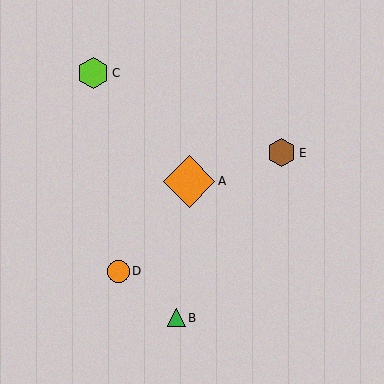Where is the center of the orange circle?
The center of the orange circle is at (118, 271).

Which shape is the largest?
The orange diamond (labeled A) is the largest.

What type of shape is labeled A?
Shape A is an orange diamond.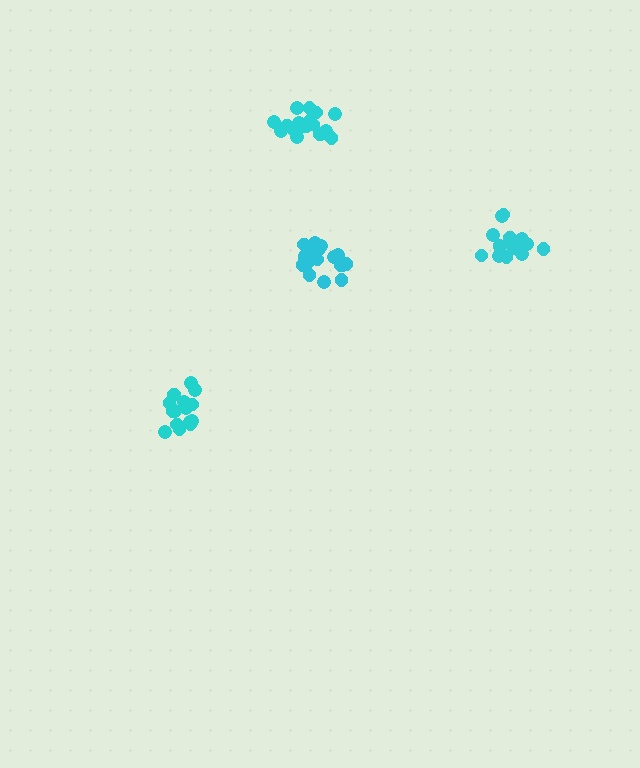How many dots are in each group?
Group 1: 17 dots, Group 2: 18 dots, Group 3: 20 dots, Group 4: 15 dots (70 total).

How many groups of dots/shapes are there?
There are 4 groups.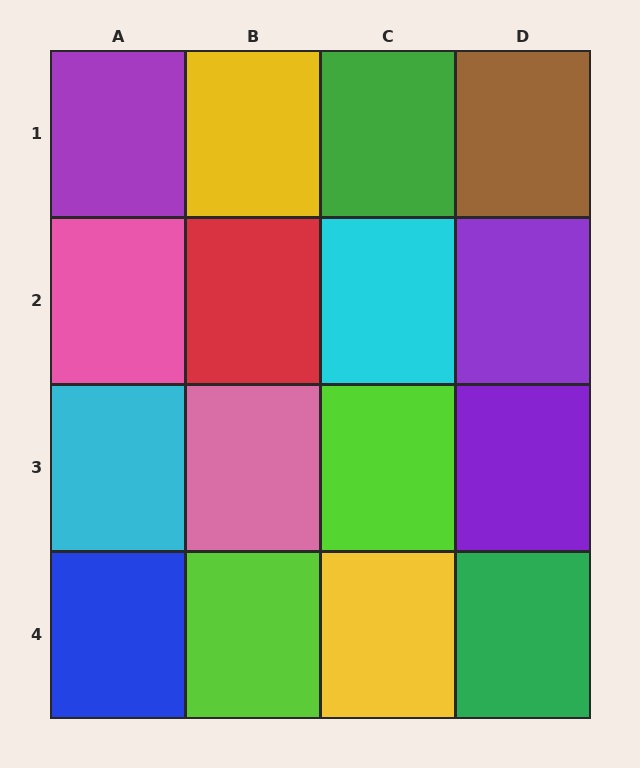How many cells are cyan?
2 cells are cyan.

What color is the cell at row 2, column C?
Cyan.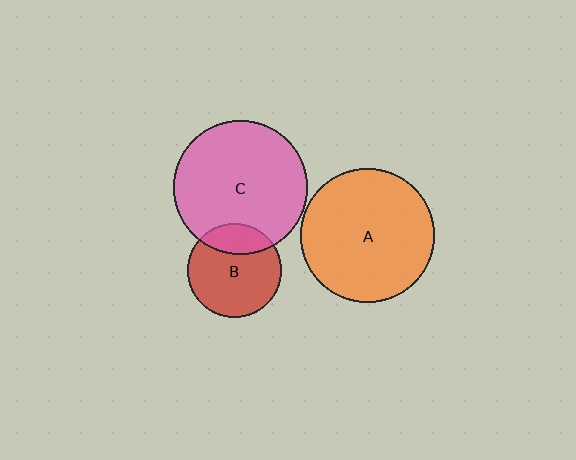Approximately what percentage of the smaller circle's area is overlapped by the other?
Approximately 25%.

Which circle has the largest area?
Circle C (pink).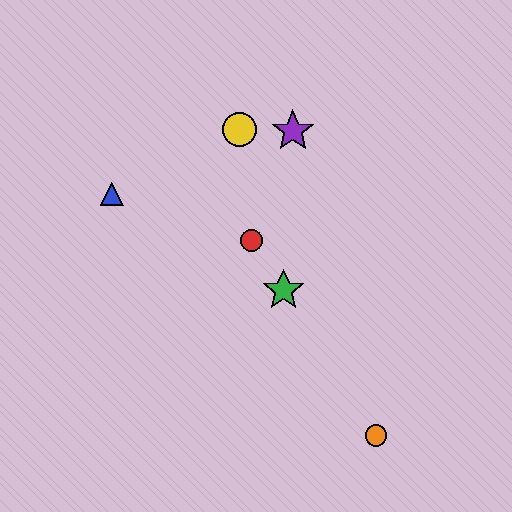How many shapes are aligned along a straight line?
3 shapes (the red circle, the green star, the orange circle) are aligned along a straight line.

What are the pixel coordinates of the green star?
The green star is at (283, 290).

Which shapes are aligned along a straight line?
The red circle, the green star, the orange circle are aligned along a straight line.